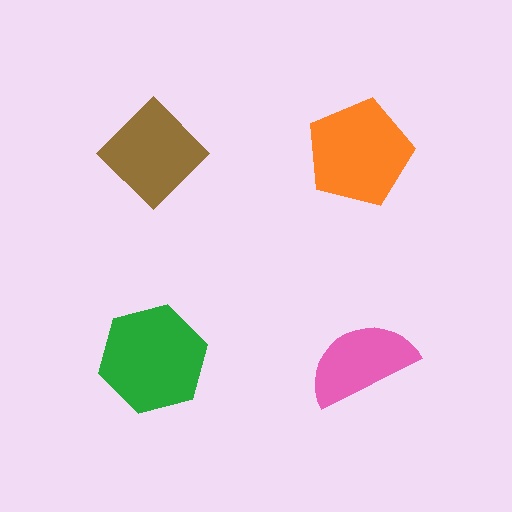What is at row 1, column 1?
A brown diamond.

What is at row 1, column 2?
An orange pentagon.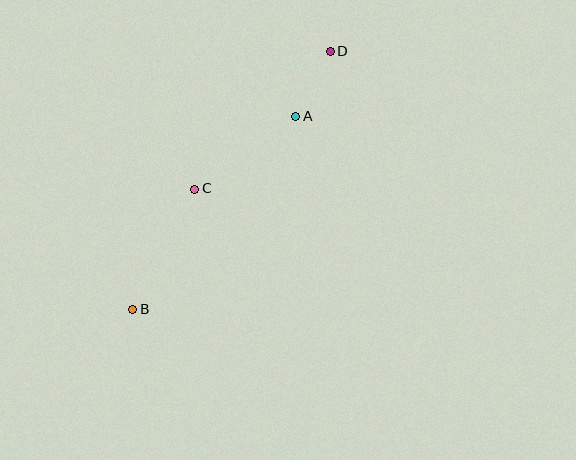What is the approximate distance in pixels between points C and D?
The distance between C and D is approximately 193 pixels.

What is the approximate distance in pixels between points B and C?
The distance between B and C is approximately 135 pixels.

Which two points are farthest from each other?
Points B and D are farthest from each other.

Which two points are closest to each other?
Points A and D are closest to each other.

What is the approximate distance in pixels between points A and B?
The distance between A and B is approximately 252 pixels.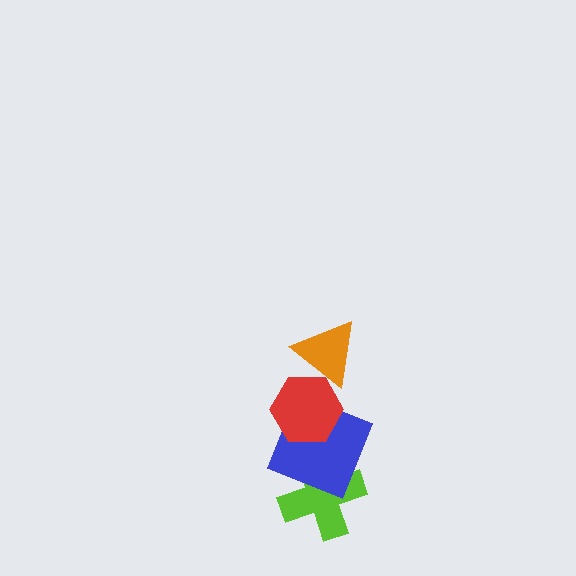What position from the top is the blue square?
The blue square is 3rd from the top.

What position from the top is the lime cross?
The lime cross is 4th from the top.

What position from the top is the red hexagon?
The red hexagon is 2nd from the top.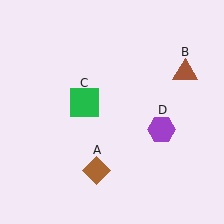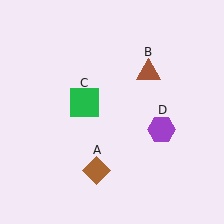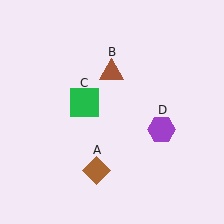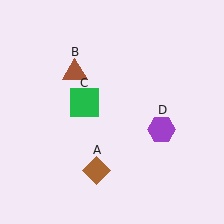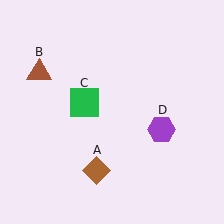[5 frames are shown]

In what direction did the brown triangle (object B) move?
The brown triangle (object B) moved left.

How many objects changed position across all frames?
1 object changed position: brown triangle (object B).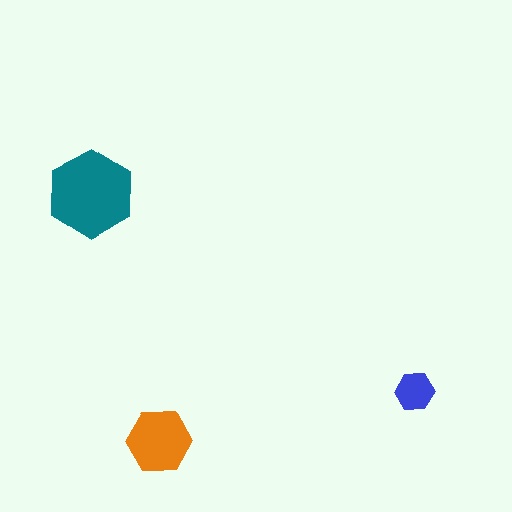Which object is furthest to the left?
The teal hexagon is leftmost.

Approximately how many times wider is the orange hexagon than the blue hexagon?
About 1.5 times wider.